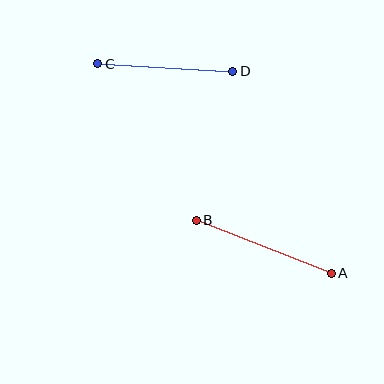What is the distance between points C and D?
The distance is approximately 135 pixels.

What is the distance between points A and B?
The distance is approximately 145 pixels.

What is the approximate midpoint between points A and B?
The midpoint is at approximately (264, 247) pixels.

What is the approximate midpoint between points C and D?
The midpoint is at approximately (165, 68) pixels.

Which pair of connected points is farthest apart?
Points A and B are farthest apart.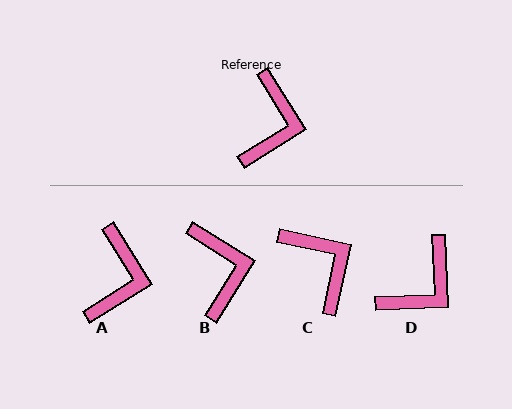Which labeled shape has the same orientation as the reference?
A.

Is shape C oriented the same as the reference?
No, it is off by about 46 degrees.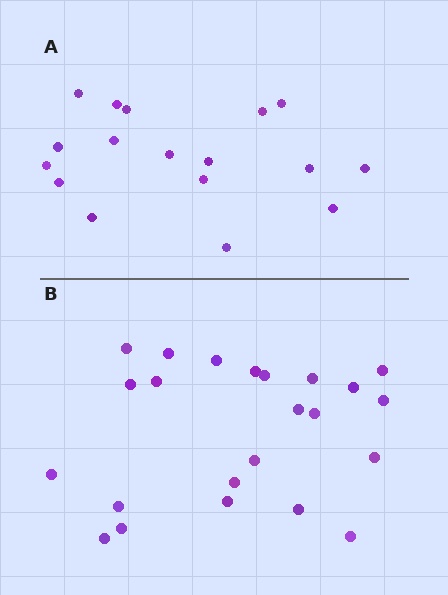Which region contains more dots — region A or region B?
Region B (the bottom region) has more dots.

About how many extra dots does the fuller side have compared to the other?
Region B has about 6 more dots than region A.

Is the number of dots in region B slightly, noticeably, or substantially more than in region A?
Region B has noticeably more, but not dramatically so. The ratio is roughly 1.4 to 1.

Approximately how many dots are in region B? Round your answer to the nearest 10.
About 20 dots. (The exact count is 23, which rounds to 20.)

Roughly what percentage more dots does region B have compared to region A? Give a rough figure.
About 35% more.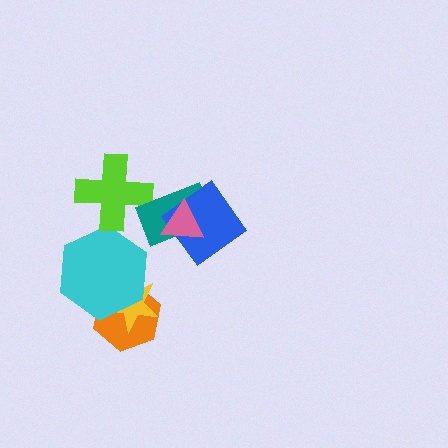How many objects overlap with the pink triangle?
2 objects overlap with the pink triangle.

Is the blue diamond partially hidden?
Yes, it is partially covered by another shape.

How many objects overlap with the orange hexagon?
2 objects overlap with the orange hexagon.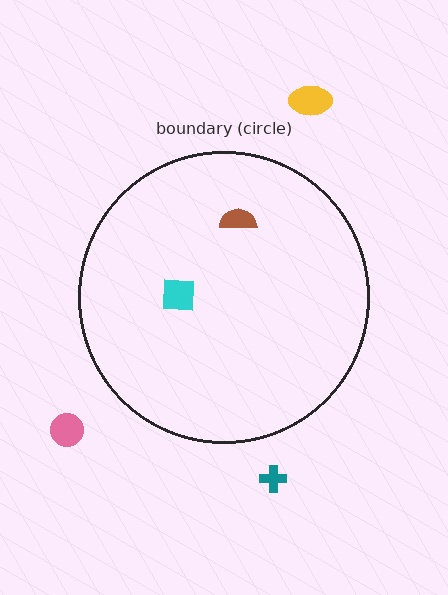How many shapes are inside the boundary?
2 inside, 3 outside.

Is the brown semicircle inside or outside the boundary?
Inside.